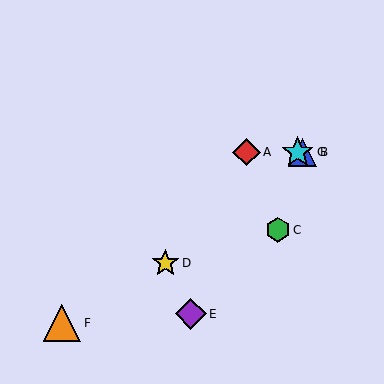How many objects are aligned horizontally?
3 objects (A, B, G) are aligned horizontally.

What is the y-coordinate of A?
Object A is at y≈152.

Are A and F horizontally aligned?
No, A is at y≈152 and F is at y≈323.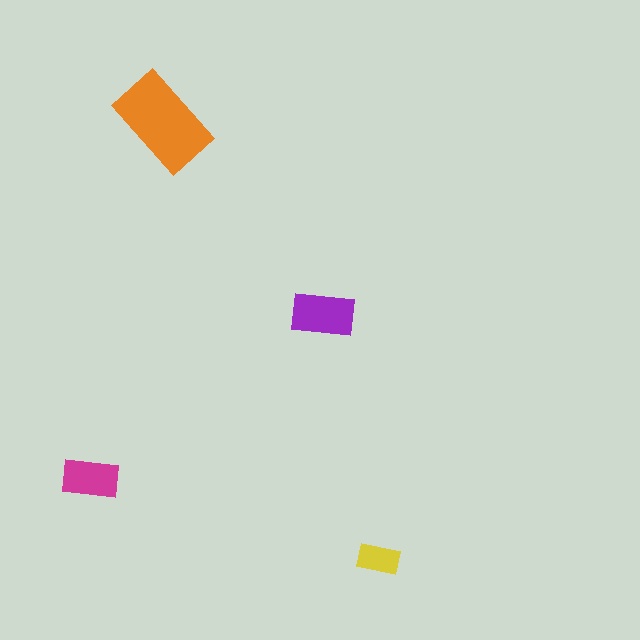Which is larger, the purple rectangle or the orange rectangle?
The orange one.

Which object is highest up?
The orange rectangle is topmost.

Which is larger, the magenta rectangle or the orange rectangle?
The orange one.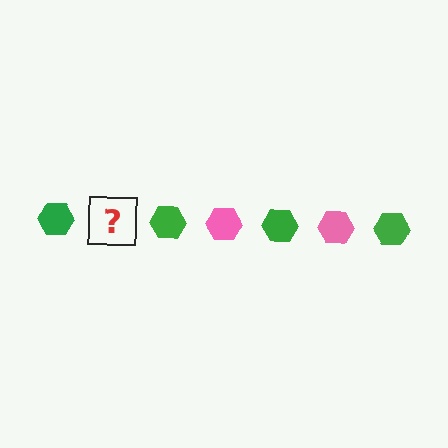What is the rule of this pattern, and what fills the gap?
The rule is that the pattern cycles through green, pink hexagons. The gap should be filled with a pink hexagon.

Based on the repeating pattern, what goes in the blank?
The blank should be a pink hexagon.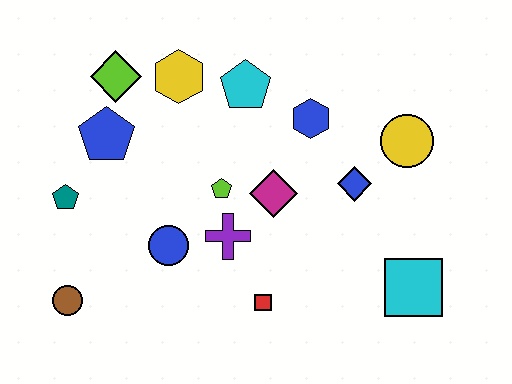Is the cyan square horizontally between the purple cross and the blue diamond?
No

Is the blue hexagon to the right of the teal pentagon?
Yes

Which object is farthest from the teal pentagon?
The cyan square is farthest from the teal pentagon.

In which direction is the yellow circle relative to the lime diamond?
The yellow circle is to the right of the lime diamond.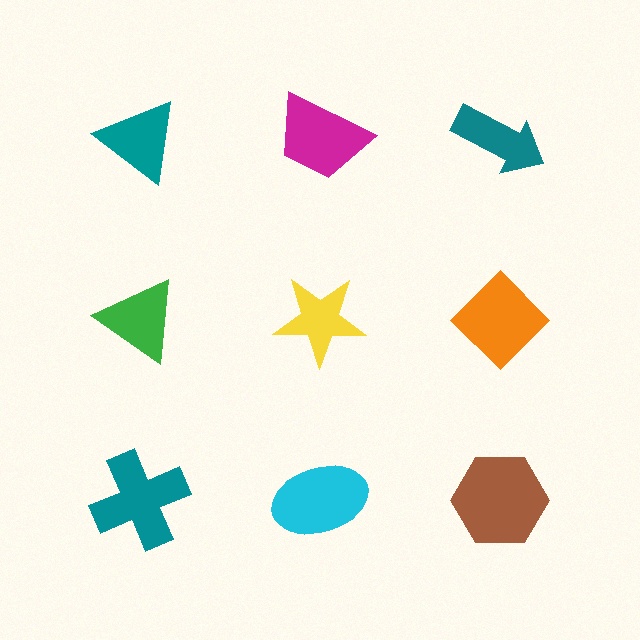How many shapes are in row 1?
3 shapes.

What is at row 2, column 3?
An orange diamond.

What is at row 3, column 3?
A brown hexagon.